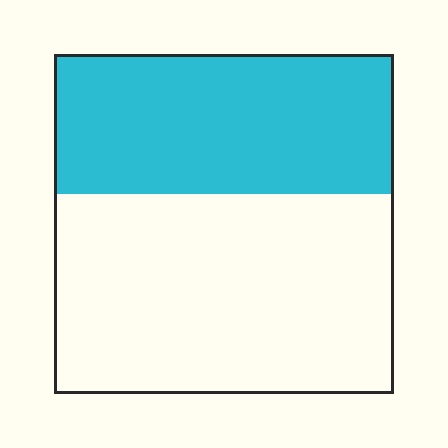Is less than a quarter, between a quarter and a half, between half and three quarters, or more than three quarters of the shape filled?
Between a quarter and a half.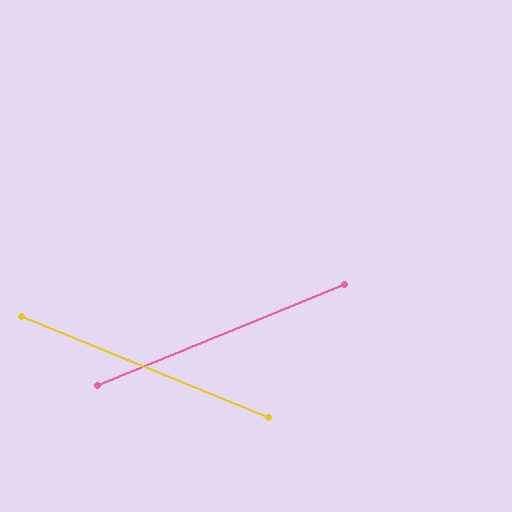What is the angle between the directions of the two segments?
Approximately 45 degrees.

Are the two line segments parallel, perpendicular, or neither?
Neither parallel nor perpendicular — they differ by about 45°.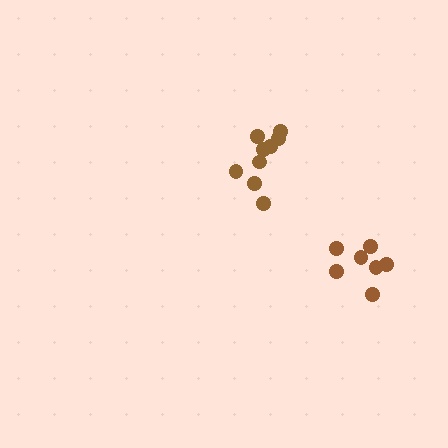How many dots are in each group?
Group 1: 9 dots, Group 2: 7 dots (16 total).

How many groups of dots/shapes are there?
There are 2 groups.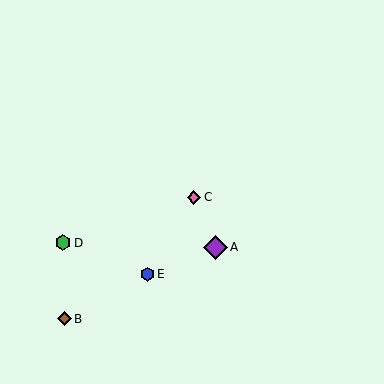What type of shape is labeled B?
Shape B is a brown diamond.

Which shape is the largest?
The purple diamond (labeled A) is the largest.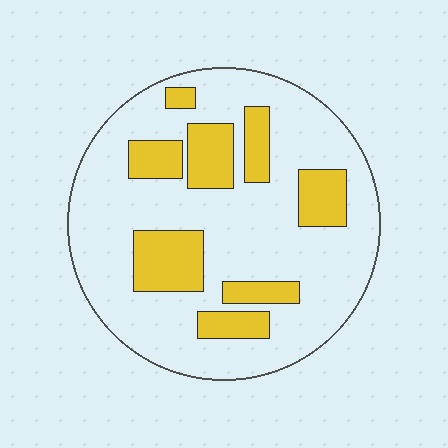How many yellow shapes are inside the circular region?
8.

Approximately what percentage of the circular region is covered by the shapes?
Approximately 25%.